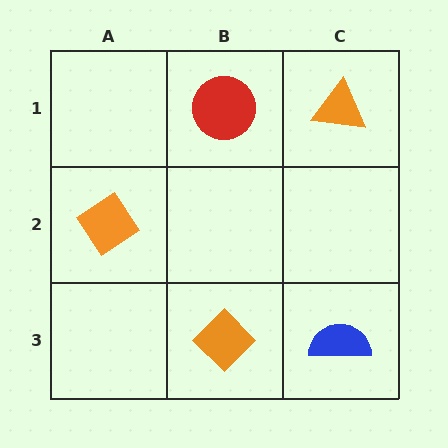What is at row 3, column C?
A blue semicircle.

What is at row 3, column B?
An orange diamond.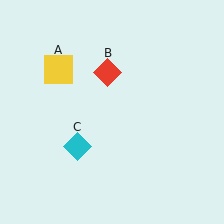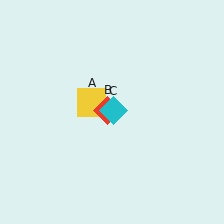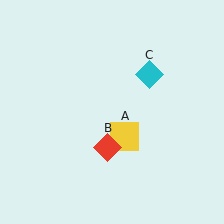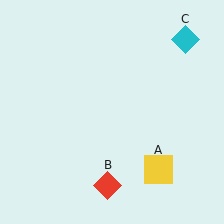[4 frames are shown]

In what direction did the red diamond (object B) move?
The red diamond (object B) moved down.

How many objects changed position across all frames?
3 objects changed position: yellow square (object A), red diamond (object B), cyan diamond (object C).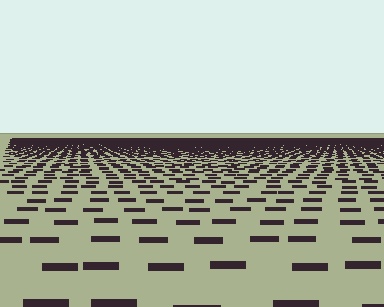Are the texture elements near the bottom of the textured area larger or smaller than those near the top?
Larger. Near the bottom, elements are closer to the viewer and appear at a bigger on-screen size.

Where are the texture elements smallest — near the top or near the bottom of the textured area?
Near the top.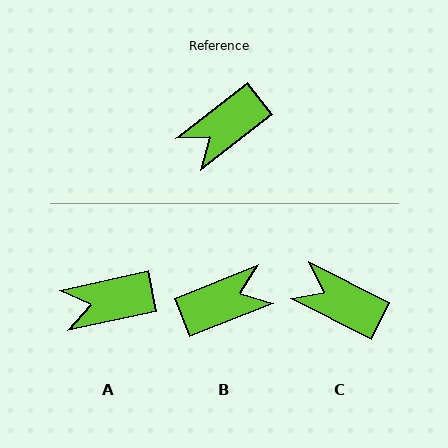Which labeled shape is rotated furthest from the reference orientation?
B, about 163 degrees away.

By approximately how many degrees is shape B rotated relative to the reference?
Approximately 163 degrees counter-clockwise.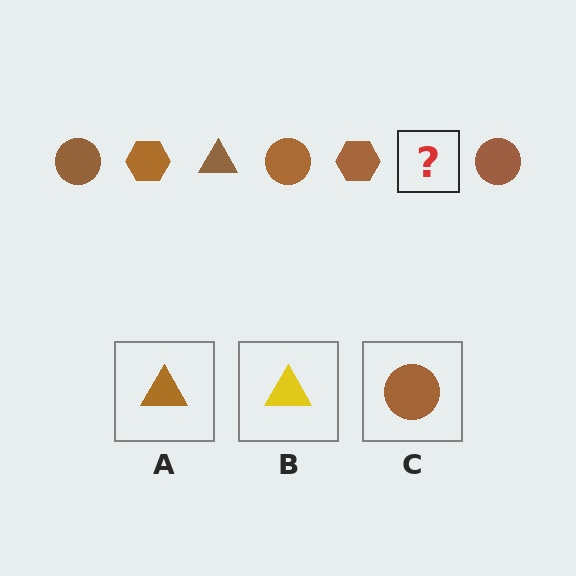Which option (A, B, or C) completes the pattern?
A.